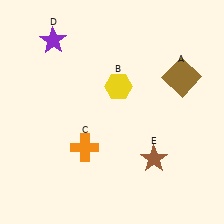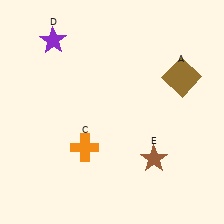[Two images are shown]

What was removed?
The yellow hexagon (B) was removed in Image 2.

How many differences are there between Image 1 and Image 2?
There is 1 difference between the two images.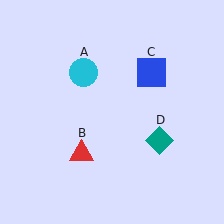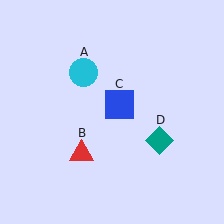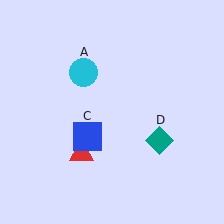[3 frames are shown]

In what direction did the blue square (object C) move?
The blue square (object C) moved down and to the left.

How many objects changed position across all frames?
1 object changed position: blue square (object C).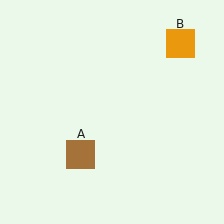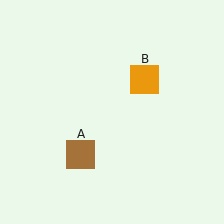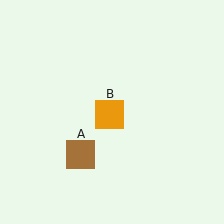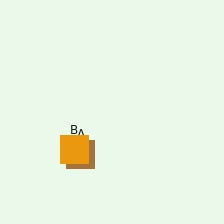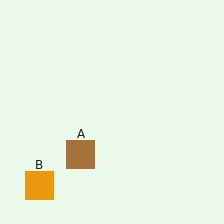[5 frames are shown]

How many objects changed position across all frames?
1 object changed position: orange square (object B).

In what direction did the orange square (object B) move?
The orange square (object B) moved down and to the left.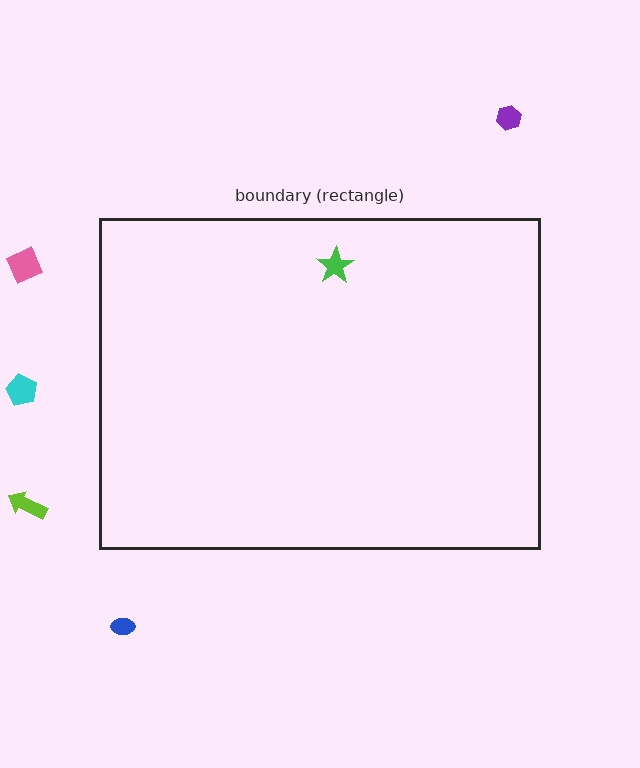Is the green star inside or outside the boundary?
Inside.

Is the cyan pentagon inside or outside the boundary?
Outside.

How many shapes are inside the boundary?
1 inside, 5 outside.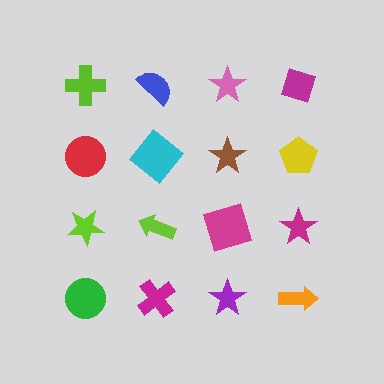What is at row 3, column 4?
A magenta star.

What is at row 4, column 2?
A magenta cross.